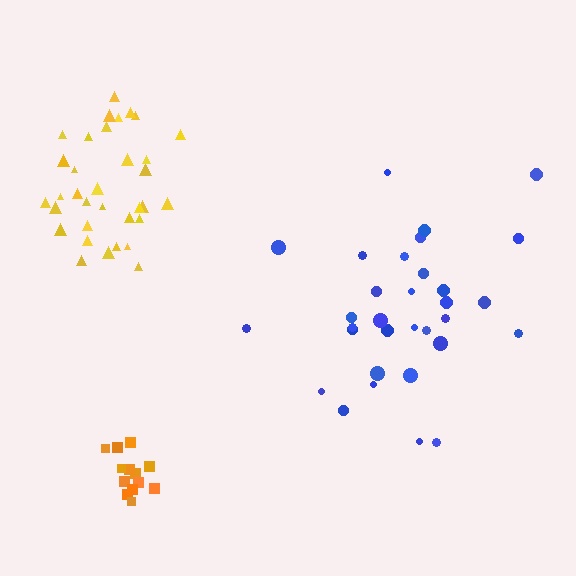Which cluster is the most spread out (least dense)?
Blue.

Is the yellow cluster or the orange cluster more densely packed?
Orange.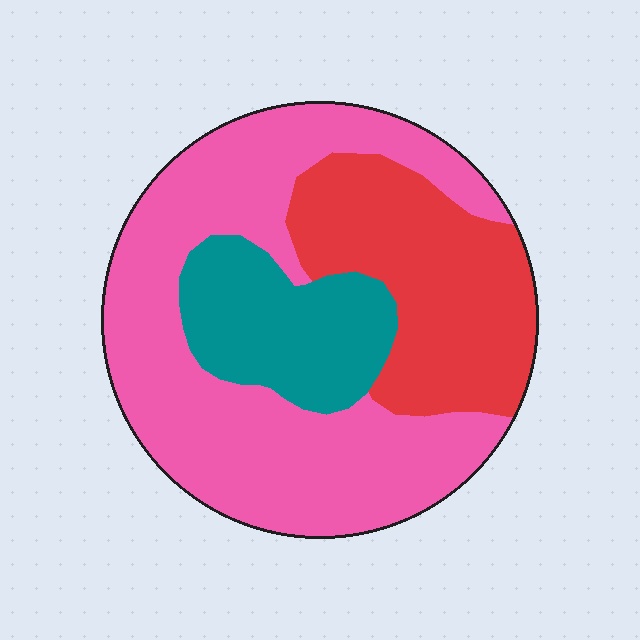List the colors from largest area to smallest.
From largest to smallest: pink, red, teal.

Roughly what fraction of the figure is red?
Red covers roughly 30% of the figure.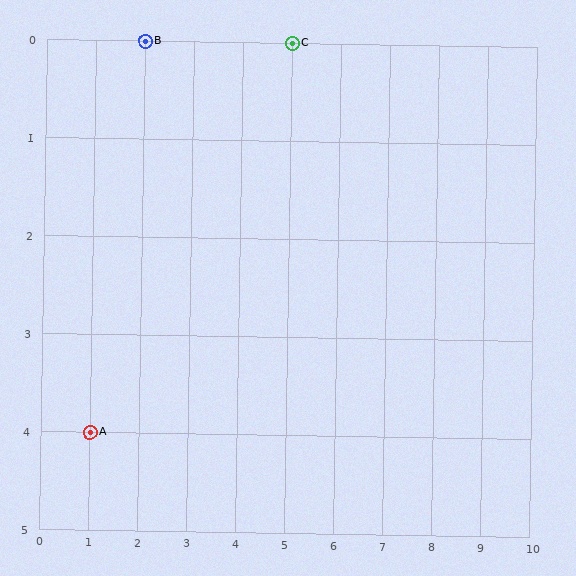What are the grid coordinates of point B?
Point B is at grid coordinates (2, 0).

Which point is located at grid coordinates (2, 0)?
Point B is at (2, 0).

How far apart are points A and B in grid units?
Points A and B are 1 column and 4 rows apart (about 4.1 grid units diagonally).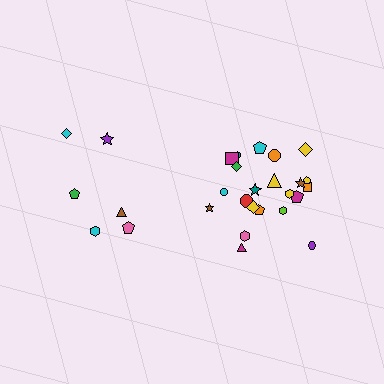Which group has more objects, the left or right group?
The right group.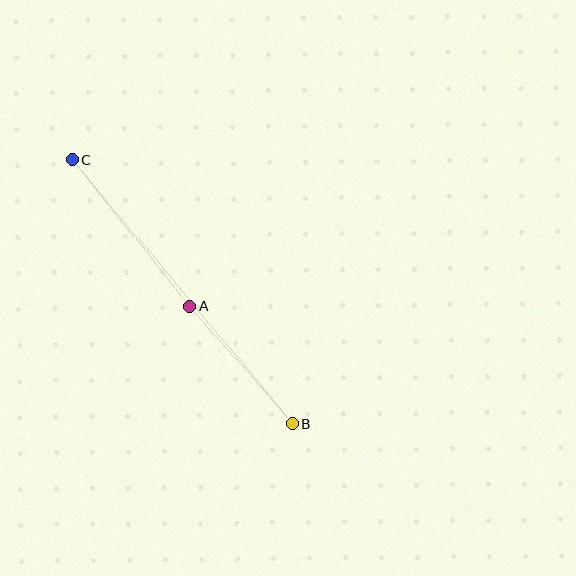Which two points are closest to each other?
Points A and B are closest to each other.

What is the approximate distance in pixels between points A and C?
The distance between A and C is approximately 188 pixels.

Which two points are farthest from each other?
Points B and C are farthest from each other.